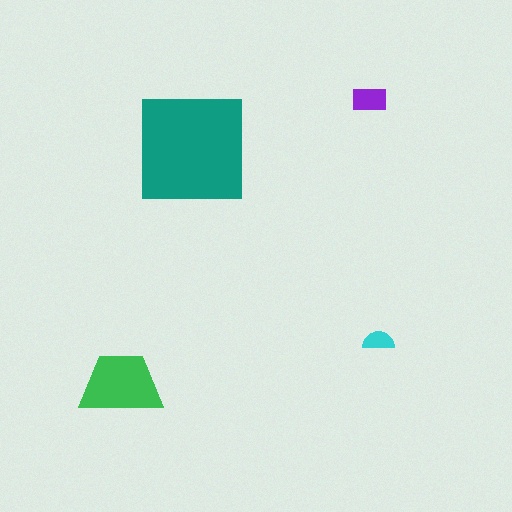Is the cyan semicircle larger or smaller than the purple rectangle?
Smaller.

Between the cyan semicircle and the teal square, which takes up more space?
The teal square.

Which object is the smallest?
The cyan semicircle.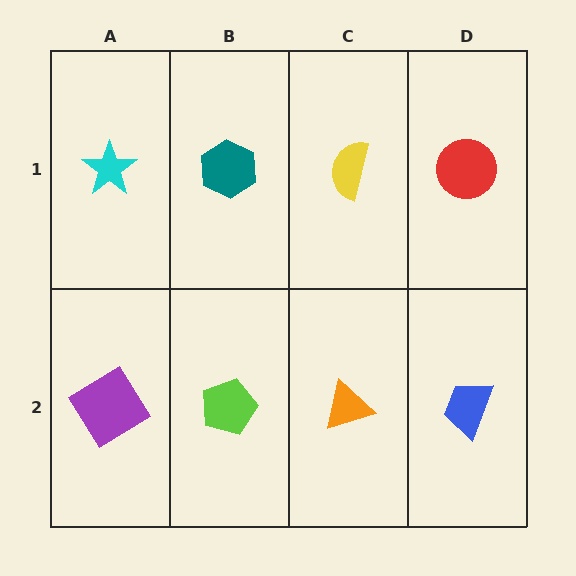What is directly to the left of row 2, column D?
An orange triangle.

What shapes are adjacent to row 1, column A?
A purple diamond (row 2, column A), a teal hexagon (row 1, column B).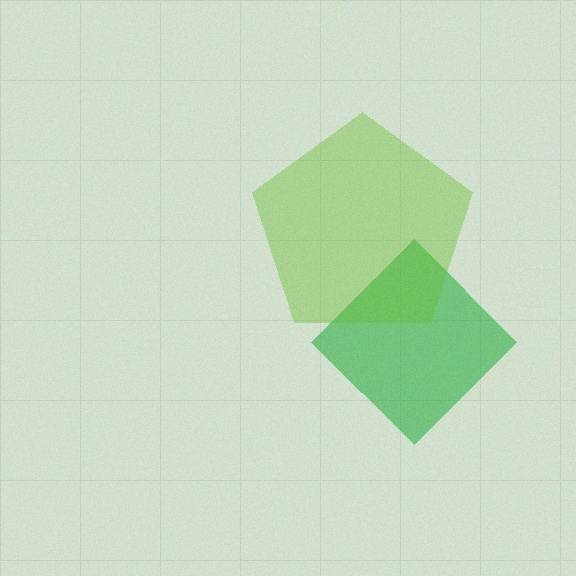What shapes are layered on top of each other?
The layered shapes are: a green diamond, a lime pentagon.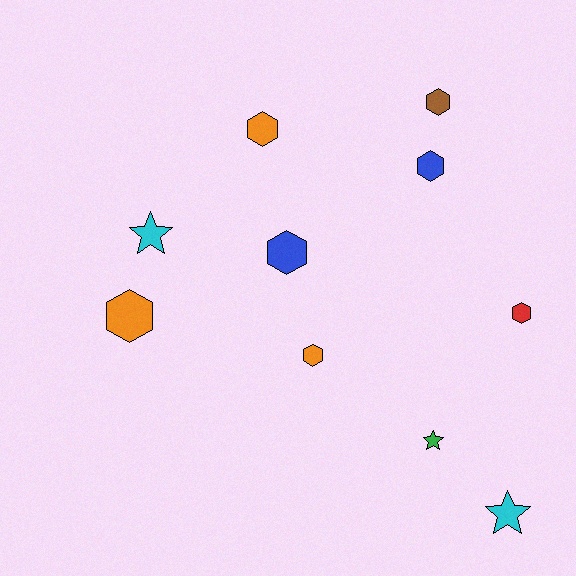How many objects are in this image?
There are 10 objects.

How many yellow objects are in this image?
There are no yellow objects.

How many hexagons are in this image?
There are 7 hexagons.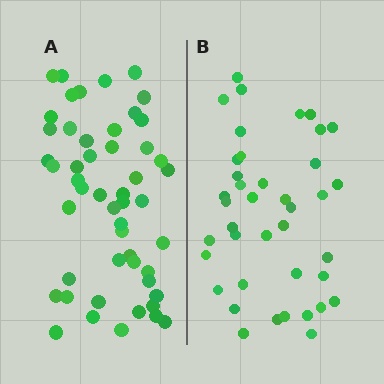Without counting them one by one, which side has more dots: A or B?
Region A (the left region) has more dots.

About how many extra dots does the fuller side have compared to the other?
Region A has roughly 12 or so more dots than region B.